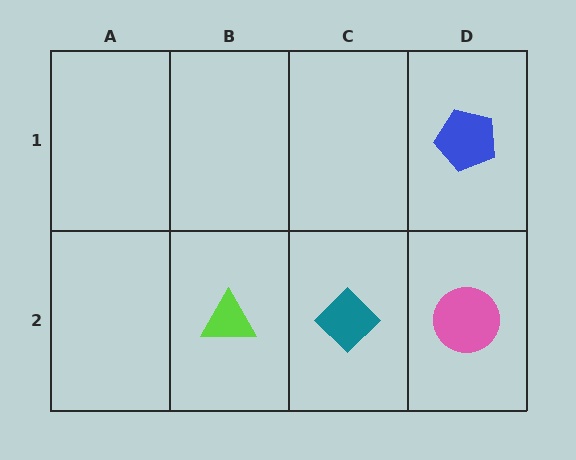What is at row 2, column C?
A teal diamond.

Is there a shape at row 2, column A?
No, that cell is empty.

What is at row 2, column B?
A lime triangle.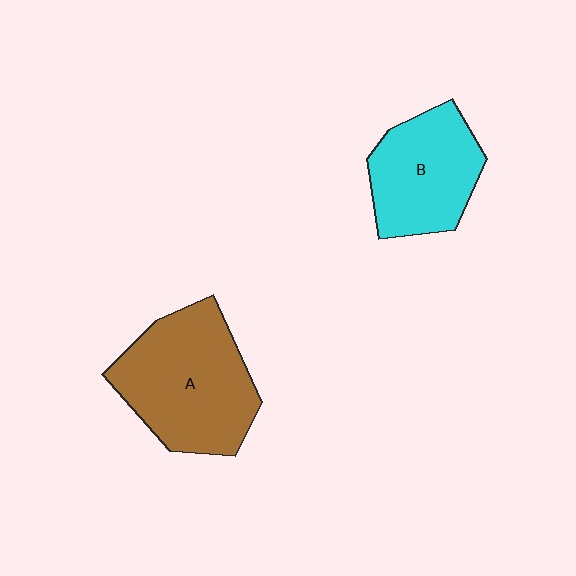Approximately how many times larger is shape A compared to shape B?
Approximately 1.4 times.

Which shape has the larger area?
Shape A (brown).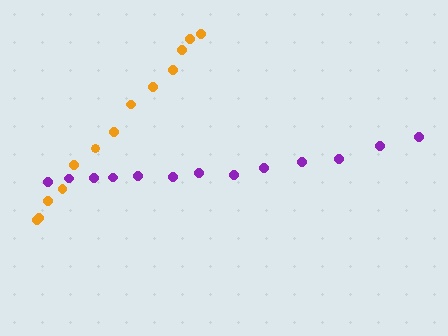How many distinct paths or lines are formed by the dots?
There are 2 distinct paths.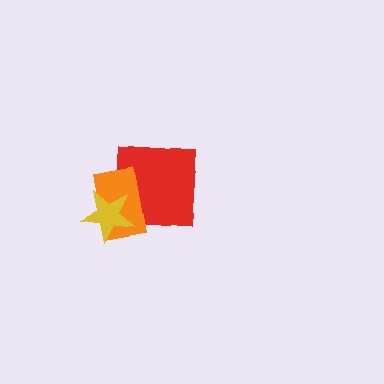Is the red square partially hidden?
Yes, it is partially covered by another shape.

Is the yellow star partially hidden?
No, no other shape covers it.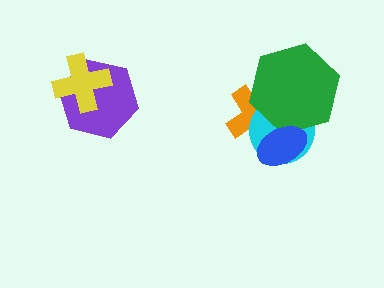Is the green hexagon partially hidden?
Yes, it is partially covered by another shape.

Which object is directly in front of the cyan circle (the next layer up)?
The green hexagon is directly in front of the cyan circle.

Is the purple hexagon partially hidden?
Yes, it is partially covered by another shape.